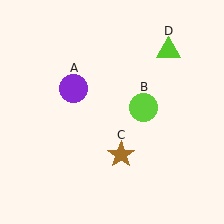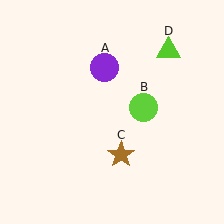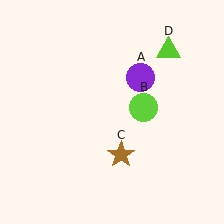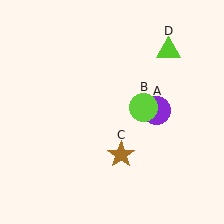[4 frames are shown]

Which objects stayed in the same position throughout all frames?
Lime circle (object B) and brown star (object C) and lime triangle (object D) remained stationary.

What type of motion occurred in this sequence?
The purple circle (object A) rotated clockwise around the center of the scene.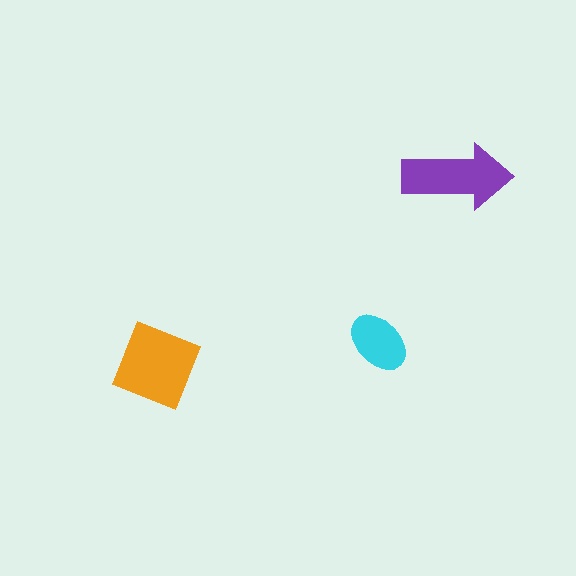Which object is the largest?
The orange diamond.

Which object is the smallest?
The cyan ellipse.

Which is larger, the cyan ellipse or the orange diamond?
The orange diamond.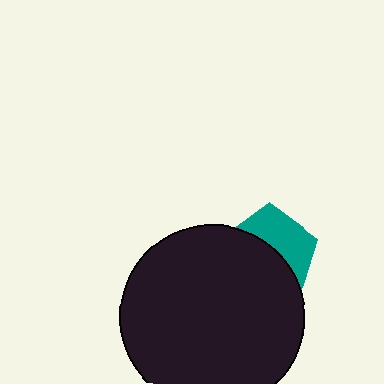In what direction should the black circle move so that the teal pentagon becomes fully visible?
The black circle should move toward the lower-left. That is the shortest direction to clear the overlap and leave the teal pentagon fully visible.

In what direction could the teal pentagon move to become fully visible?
The teal pentagon could move toward the upper-right. That would shift it out from behind the black circle entirely.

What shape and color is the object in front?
The object in front is a black circle.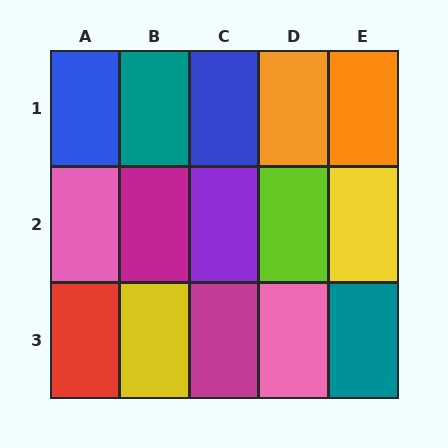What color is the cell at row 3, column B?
Yellow.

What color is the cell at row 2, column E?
Yellow.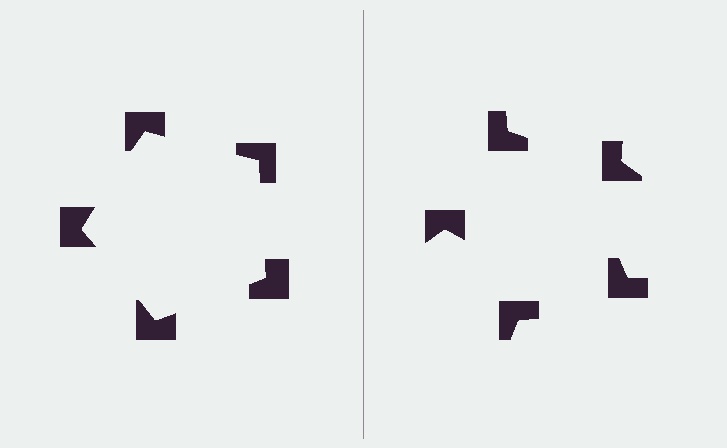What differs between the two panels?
The notched squares are positioned identically on both sides; only the wedge orientations differ. On the left they align to a pentagon; on the right they are misaligned.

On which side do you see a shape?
An illusory pentagon appears on the left side. On the right side the wedge cuts are rotated, so no coherent shape forms.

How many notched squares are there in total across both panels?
10 — 5 on each side.